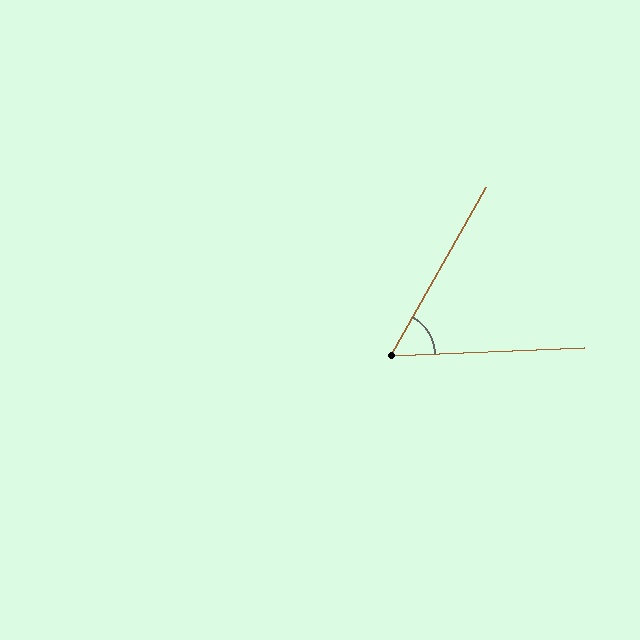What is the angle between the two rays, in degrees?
Approximately 58 degrees.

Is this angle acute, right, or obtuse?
It is acute.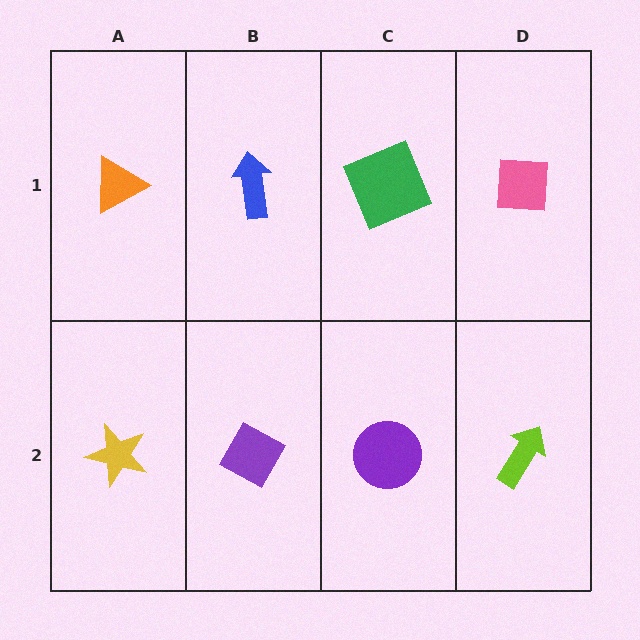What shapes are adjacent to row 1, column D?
A lime arrow (row 2, column D), a green square (row 1, column C).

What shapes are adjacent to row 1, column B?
A purple diamond (row 2, column B), an orange triangle (row 1, column A), a green square (row 1, column C).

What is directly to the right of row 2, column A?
A purple diamond.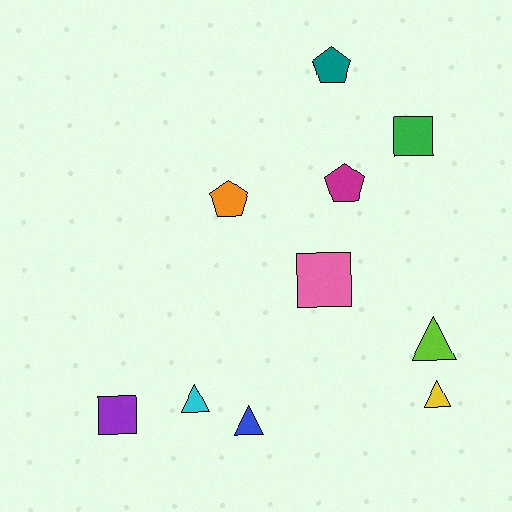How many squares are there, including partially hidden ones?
There are 3 squares.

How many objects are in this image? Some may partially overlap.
There are 10 objects.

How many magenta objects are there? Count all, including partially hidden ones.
There is 1 magenta object.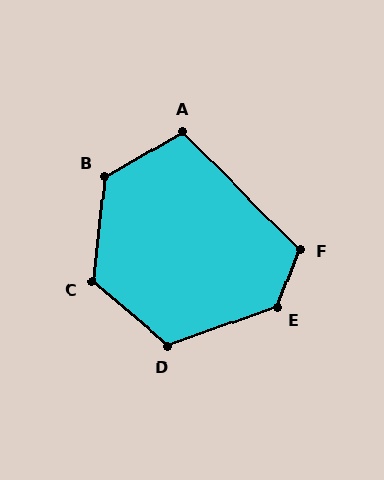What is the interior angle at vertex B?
Approximately 126 degrees (obtuse).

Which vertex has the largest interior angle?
E, at approximately 131 degrees.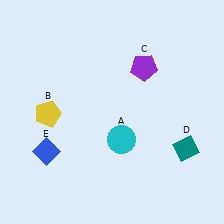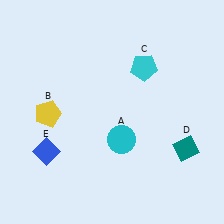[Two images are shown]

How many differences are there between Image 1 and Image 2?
There is 1 difference between the two images.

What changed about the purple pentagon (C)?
In Image 1, C is purple. In Image 2, it changed to cyan.